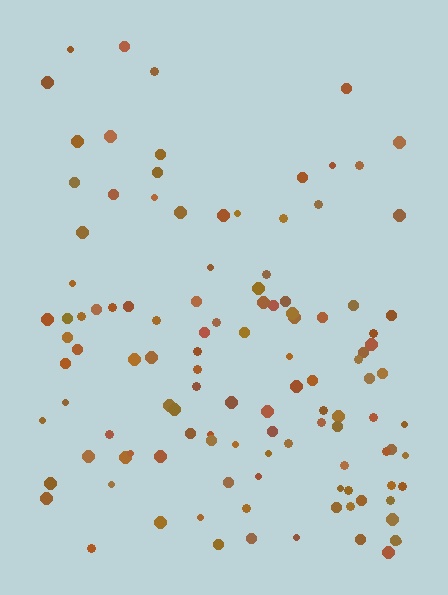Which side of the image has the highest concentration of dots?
The bottom.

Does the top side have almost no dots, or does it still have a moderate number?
Still a moderate number, just noticeably fewer than the bottom.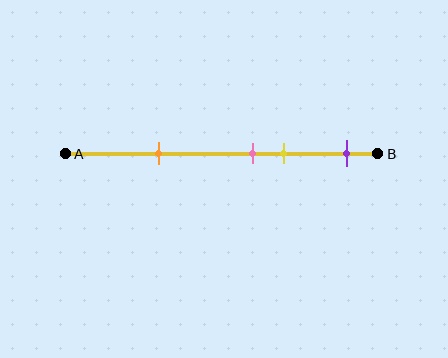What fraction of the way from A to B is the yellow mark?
The yellow mark is approximately 70% (0.7) of the way from A to B.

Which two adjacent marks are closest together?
The pink and yellow marks are the closest adjacent pair.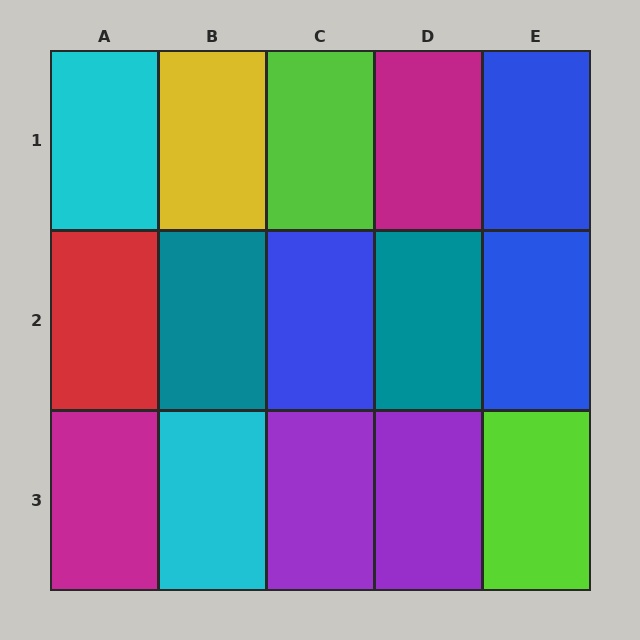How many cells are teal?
2 cells are teal.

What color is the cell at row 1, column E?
Blue.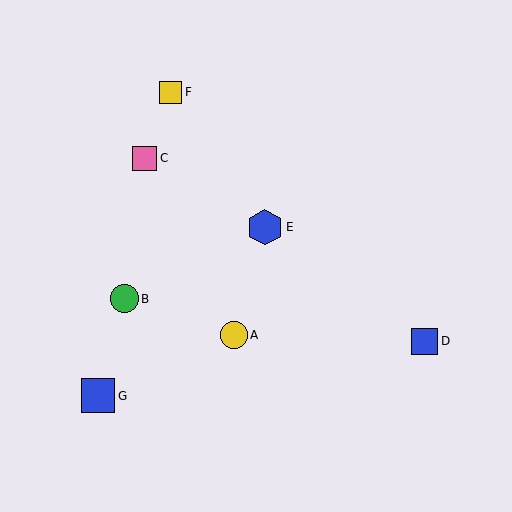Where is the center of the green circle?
The center of the green circle is at (125, 299).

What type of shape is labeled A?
Shape A is a yellow circle.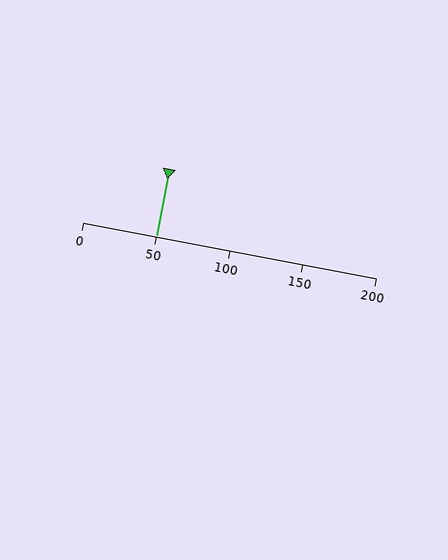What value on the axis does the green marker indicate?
The marker indicates approximately 50.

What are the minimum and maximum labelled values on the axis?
The axis runs from 0 to 200.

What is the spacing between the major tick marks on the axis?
The major ticks are spaced 50 apart.